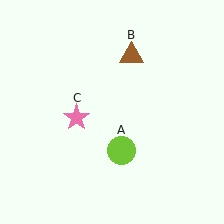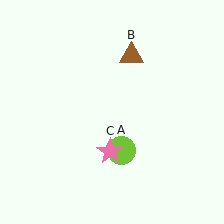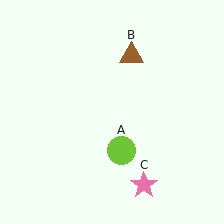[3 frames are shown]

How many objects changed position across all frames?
1 object changed position: pink star (object C).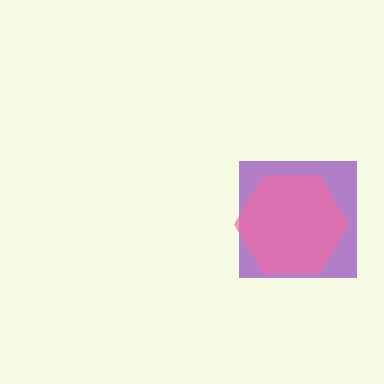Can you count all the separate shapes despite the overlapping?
Yes, there are 2 separate shapes.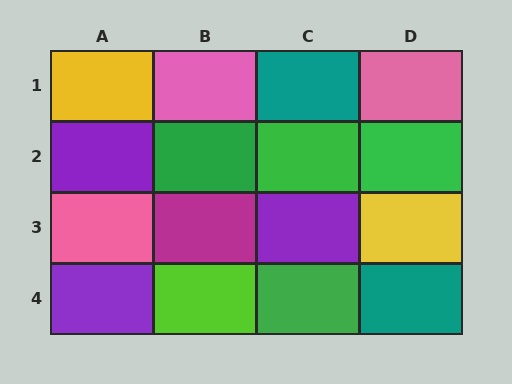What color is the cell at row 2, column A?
Purple.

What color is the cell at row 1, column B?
Pink.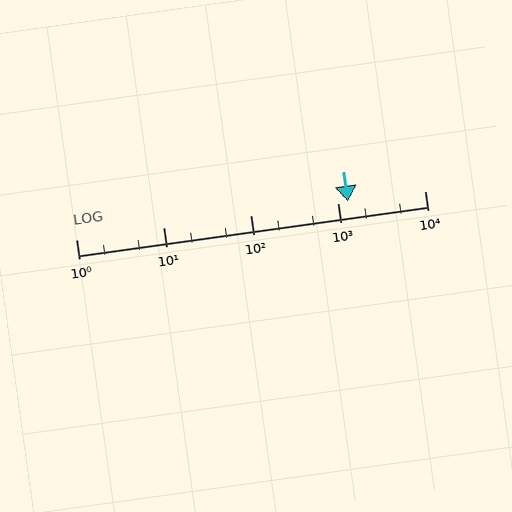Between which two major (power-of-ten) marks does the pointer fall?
The pointer is between 1000 and 10000.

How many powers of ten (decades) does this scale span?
The scale spans 4 decades, from 1 to 10000.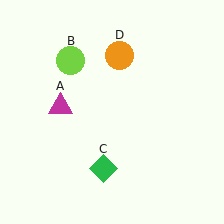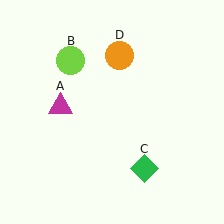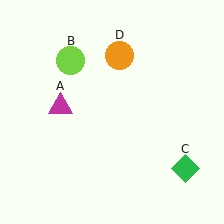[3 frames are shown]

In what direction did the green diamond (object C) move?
The green diamond (object C) moved right.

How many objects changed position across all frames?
1 object changed position: green diamond (object C).